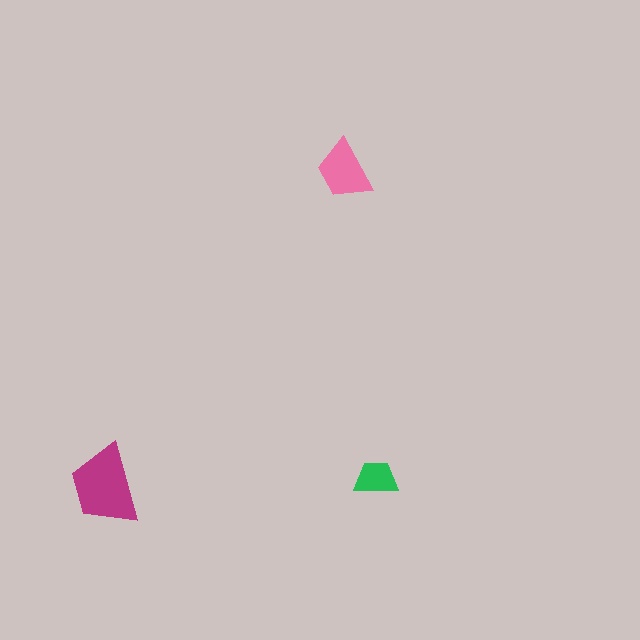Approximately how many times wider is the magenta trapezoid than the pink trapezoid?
About 1.5 times wider.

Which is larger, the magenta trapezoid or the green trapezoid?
The magenta one.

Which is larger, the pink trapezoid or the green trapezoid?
The pink one.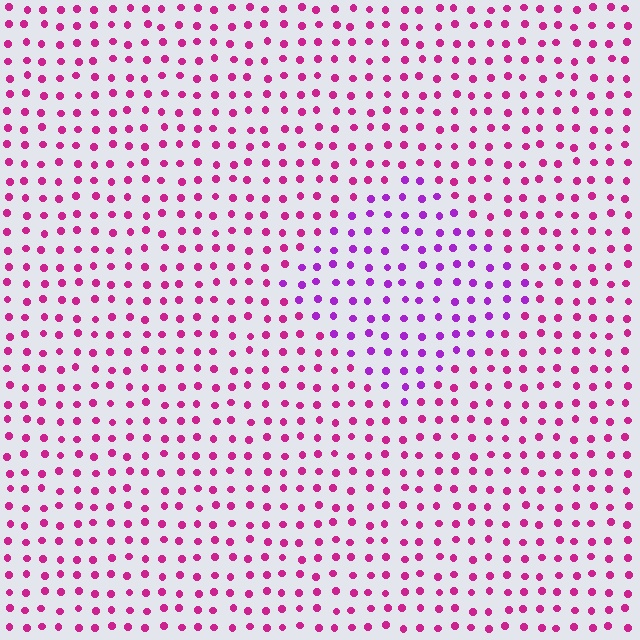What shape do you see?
I see a diamond.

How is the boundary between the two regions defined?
The boundary is defined purely by a slight shift in hue (about 35 degrees). Spacing, size, and orientation are identical on both sides.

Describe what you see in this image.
The image is filled with small magenta elements in a uniform arrangement. A diamond-shaped region is visible where the elements are tinted to a slightly different hue, forming a subtle color boundary.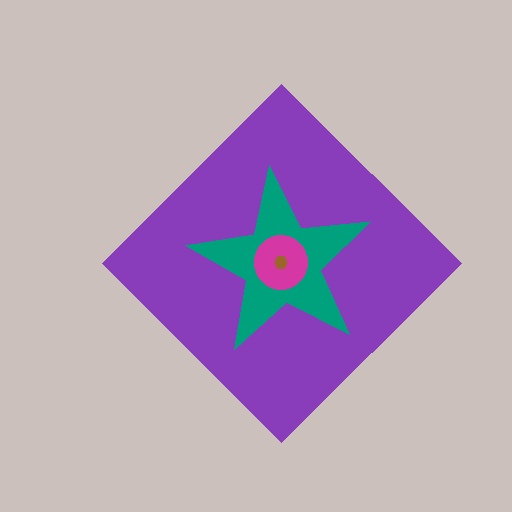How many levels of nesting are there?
4.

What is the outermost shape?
The purple diamond.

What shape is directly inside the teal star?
The magenta circle.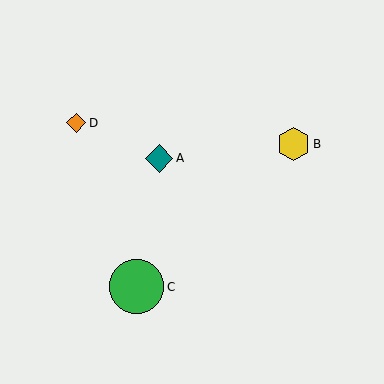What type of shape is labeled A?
Shape A is a teal diamond.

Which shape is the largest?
The green circle (labeled C) is the largest.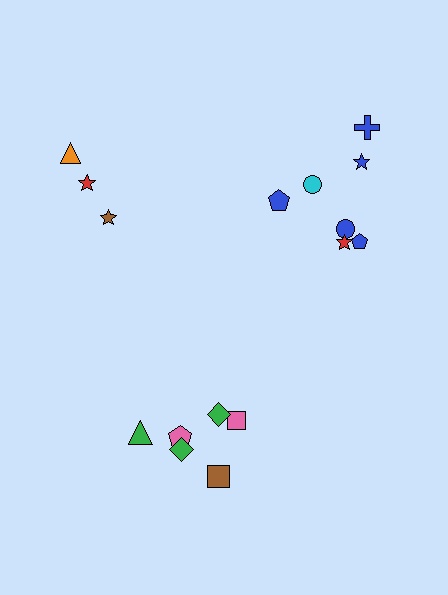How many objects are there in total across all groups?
There are 16 objects.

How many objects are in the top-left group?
There are 3 objects.